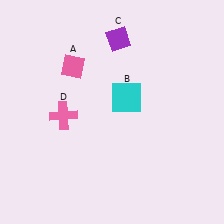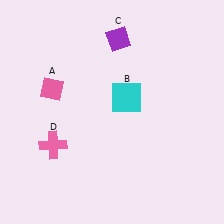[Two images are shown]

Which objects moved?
The objects that moved are: the pink diamond (A), the pink cross (D).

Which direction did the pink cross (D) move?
The pink cross (D) moved down.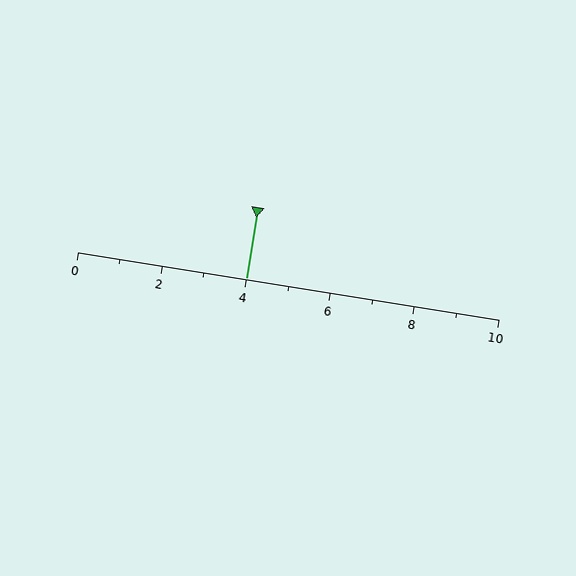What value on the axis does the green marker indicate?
The marker indicates approximately 4.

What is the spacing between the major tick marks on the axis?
The major ticks are spaced 2 apart.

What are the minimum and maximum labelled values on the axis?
The axis runs from 0 to 10.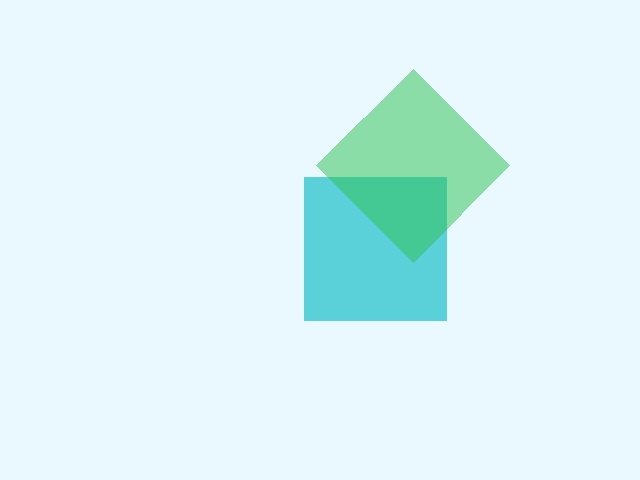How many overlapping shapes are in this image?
There are 2 overlapping shapes in the image.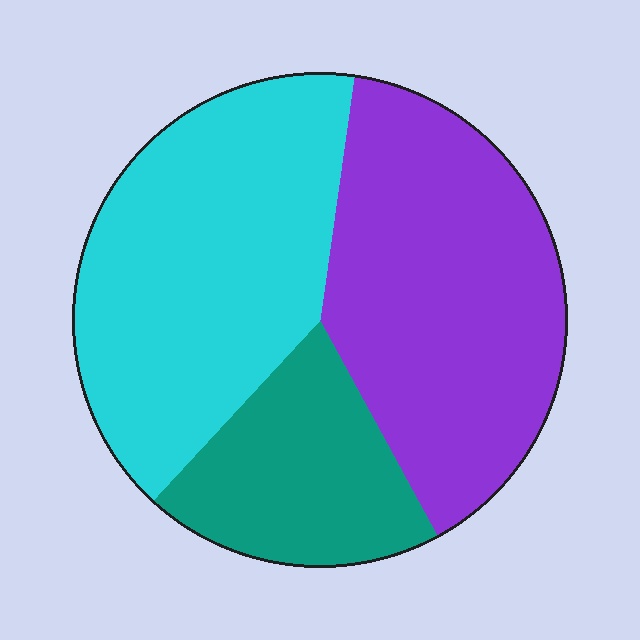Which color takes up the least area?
Teal, at roughly 20%.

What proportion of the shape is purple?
Purple covers around 40% of the shape.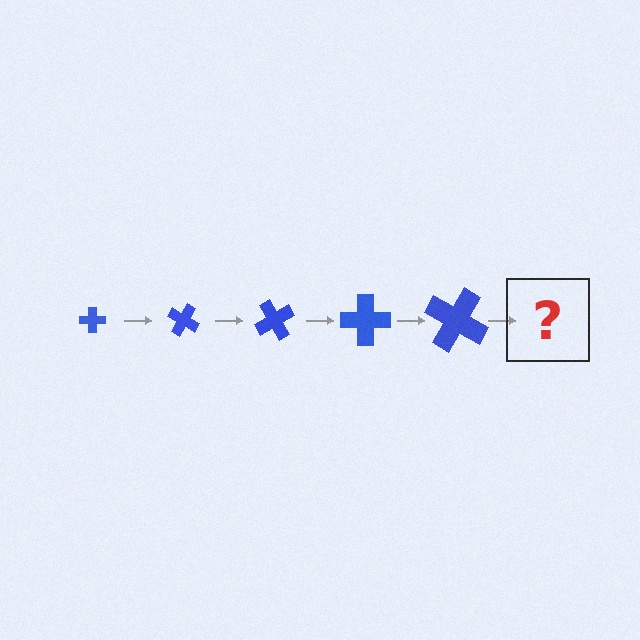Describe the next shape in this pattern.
It should be a cross, larger than the previous one and rotated 150 degrees from the start.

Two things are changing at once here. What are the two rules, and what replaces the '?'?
The two rules are that the cross grows larger each step and it rotates 30 degrees each step. The '?' should be a cross, larger than the previous one and rotated 150 degrees from the start.